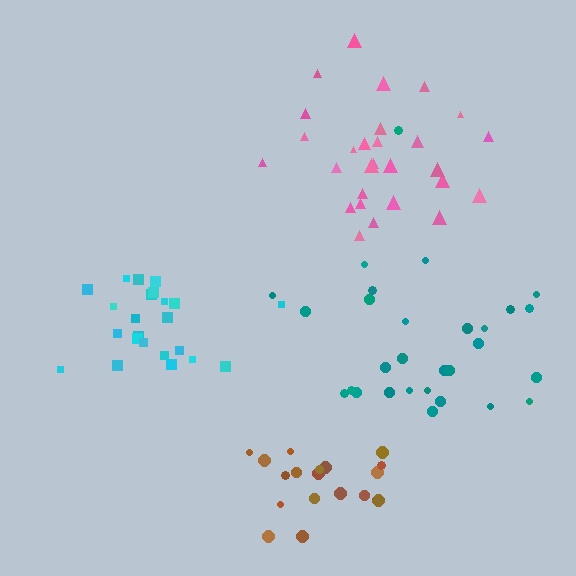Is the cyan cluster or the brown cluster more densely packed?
Cyan.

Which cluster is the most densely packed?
Cyan.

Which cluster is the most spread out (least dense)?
Brown.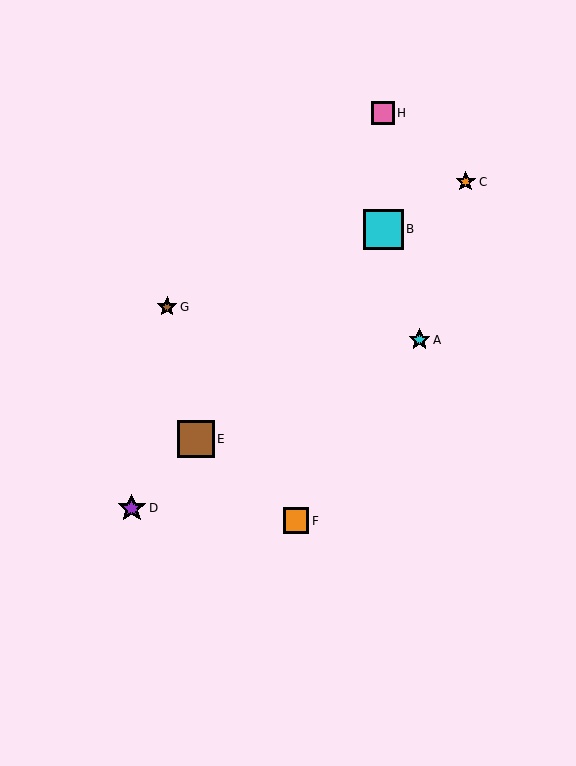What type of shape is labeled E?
Shape E is a brown square.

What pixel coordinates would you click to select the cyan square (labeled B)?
Click at (384, 229) to select the cyan square B.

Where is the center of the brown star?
The center of the brown star is at (167, 307).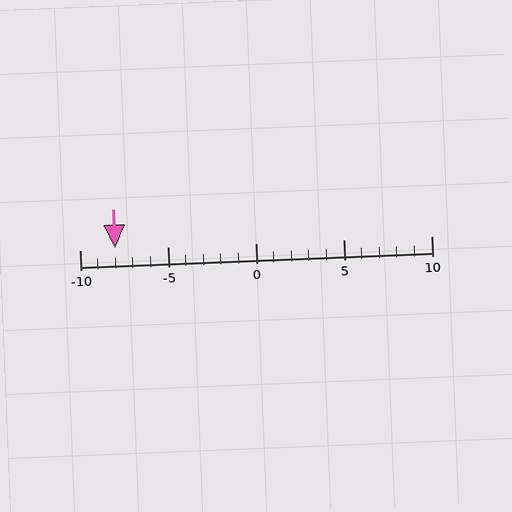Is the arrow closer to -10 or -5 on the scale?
The arrow is closer to -10.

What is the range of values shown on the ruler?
The ruler shows values from -10 to 10.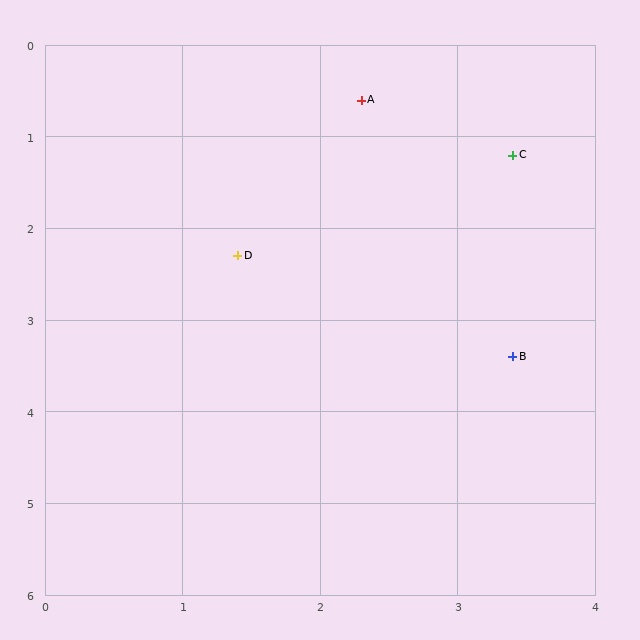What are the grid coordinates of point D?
Point D is at approximately (1.4, 2.3).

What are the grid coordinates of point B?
Point B is at approximately (3.4, 3.4).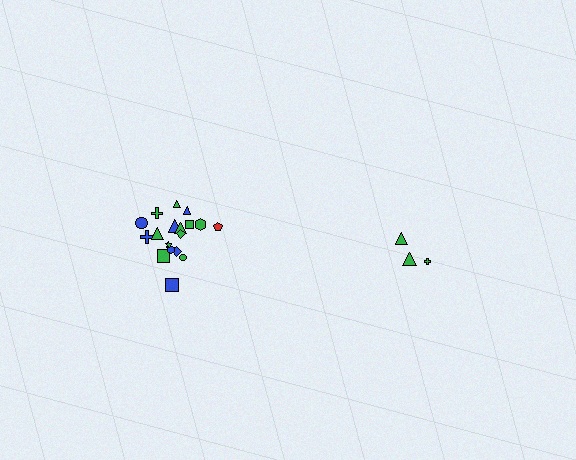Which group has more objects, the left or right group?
The left group.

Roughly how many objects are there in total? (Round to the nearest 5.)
Roughly 20 objects in total.